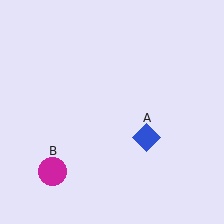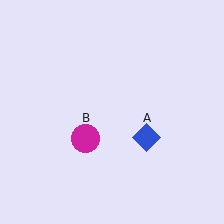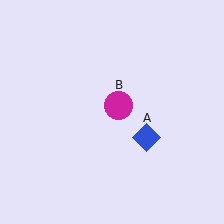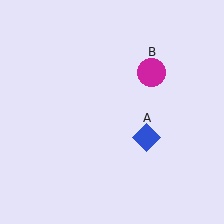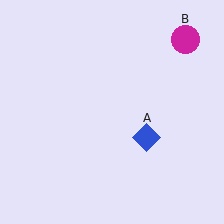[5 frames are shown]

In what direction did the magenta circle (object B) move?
The magenta circle (object B) moved up and to the right.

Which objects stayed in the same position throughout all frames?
Blue diamond (object A) remained stationary.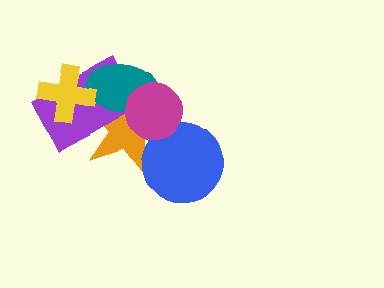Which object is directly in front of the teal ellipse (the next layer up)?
The yellow cross is directly in front of the teal ellipse.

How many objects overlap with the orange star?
4 objects overlap with the orange star.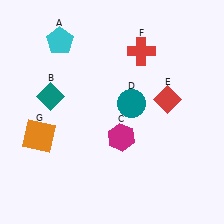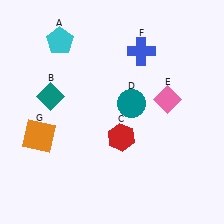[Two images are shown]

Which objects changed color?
C changed from magenta to red. E changed from red to pink. F changed from red to blue.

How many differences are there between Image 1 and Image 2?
There are 3 differences between the two images.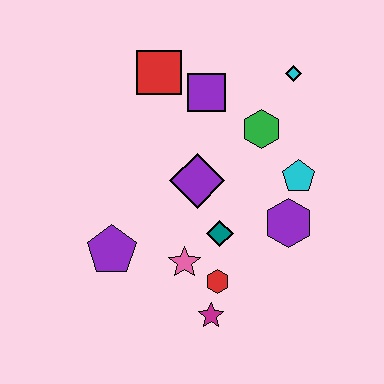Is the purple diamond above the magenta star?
Yes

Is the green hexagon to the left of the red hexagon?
No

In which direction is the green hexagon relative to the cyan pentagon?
The green hexagon is above the cyan pentagon.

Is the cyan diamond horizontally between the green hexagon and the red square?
No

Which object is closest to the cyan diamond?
The green hexagon is closest to the cyan diamond.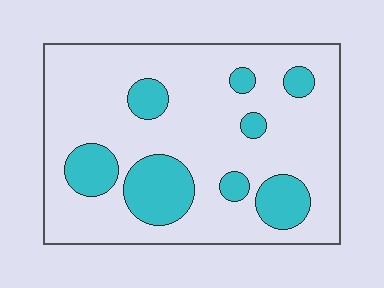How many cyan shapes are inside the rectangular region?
8.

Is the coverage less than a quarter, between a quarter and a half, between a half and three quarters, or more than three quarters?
Less than a quarter.